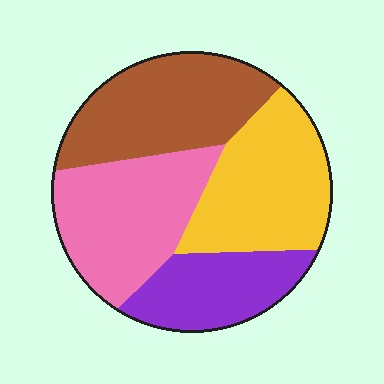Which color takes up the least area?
Purple, at roughly 20%.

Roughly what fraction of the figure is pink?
Pink covers about 25% of the figure.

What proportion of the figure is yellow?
Yellow covers about 25% of the figure.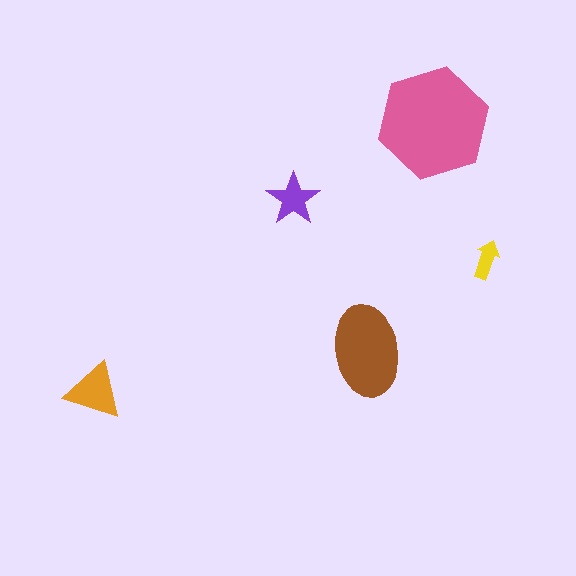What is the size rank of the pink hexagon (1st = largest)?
1st.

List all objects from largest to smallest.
The pink hexagon, the brown ellipse, the orange triangle, the purple star, the yellow arrow.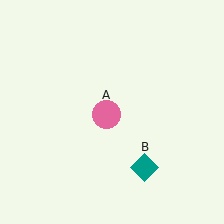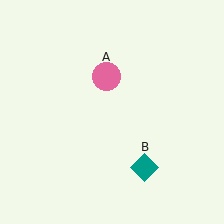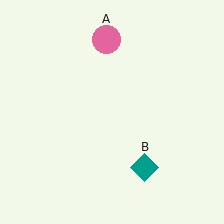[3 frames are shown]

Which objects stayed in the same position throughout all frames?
Teal diamond (object B) remained stationary.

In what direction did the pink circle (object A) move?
The pink circle (object A) moved up.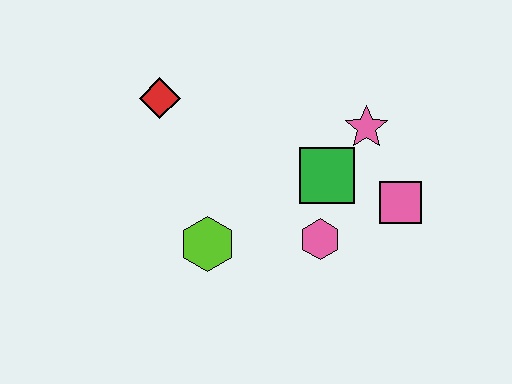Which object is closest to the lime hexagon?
The pink hexagon is closest to the lime hexagon.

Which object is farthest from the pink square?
The red diamond is farthest from the pink square.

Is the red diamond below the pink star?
No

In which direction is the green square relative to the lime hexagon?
The green square is to the right of the lime hexagon.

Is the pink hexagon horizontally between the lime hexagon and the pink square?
Yes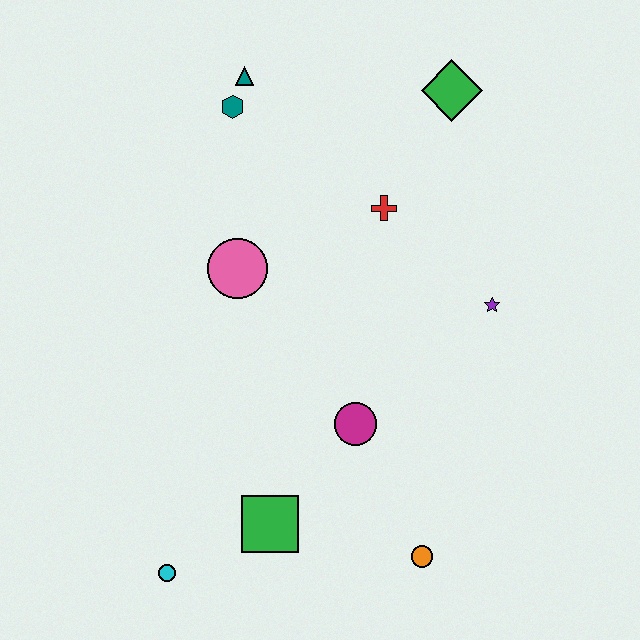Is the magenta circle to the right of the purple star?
No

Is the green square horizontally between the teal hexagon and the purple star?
Yes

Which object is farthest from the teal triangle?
The orange circle is farthest from the teal triangle.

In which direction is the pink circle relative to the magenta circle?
The pink circle is above the magenta circle.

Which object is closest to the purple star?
The red cross is closest to the purple star.